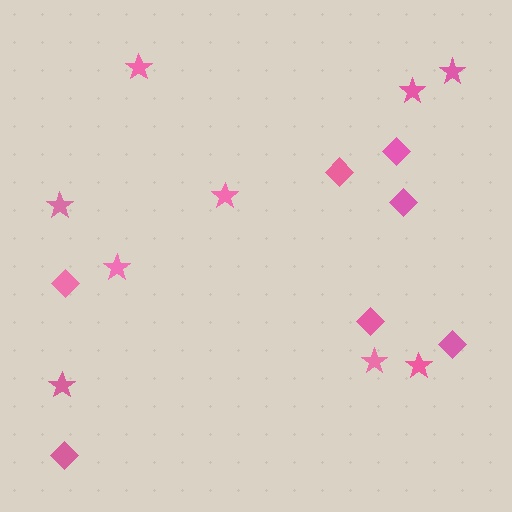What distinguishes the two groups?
There are 2 groups: one group of stars (9) and one group of diamonds (7).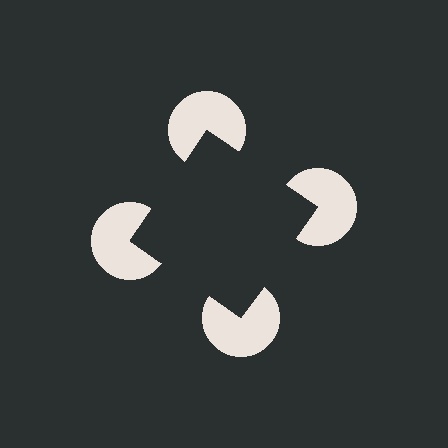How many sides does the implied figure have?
4 sides.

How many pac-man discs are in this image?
There are 4 — one at each vertex of the illusory square.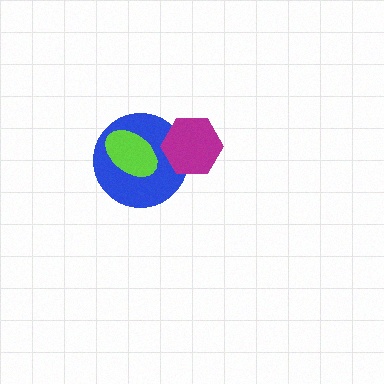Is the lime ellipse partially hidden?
No, no other shape covers it.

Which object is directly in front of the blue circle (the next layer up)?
The magenta hexagon is directly in front of the blue circle.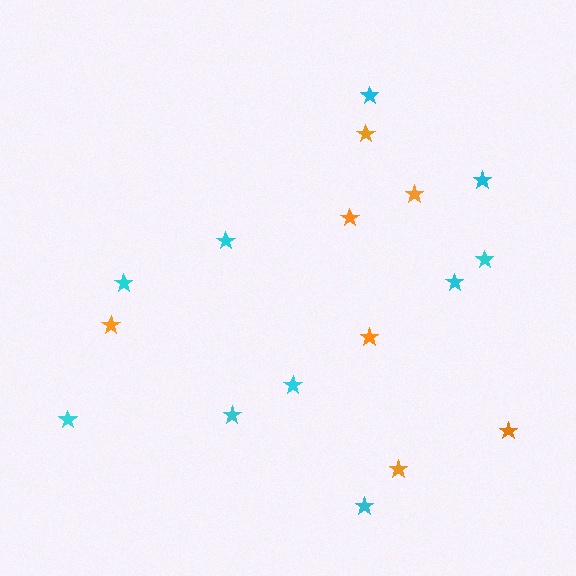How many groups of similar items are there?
There are 2 groups: one group of orange stars (7) and one group of cyan stars (10).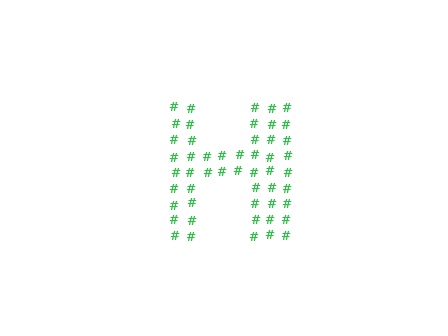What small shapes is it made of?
It is made of small hash symbols.